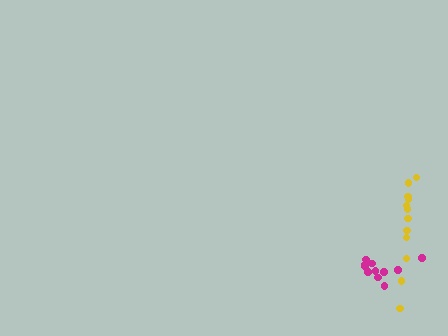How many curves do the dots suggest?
There are 2 distinct paths.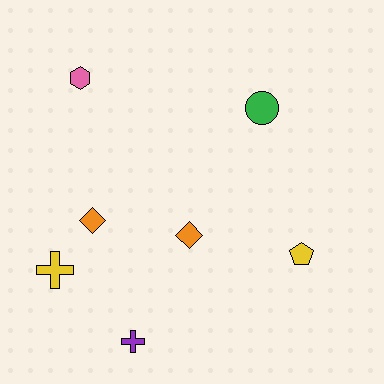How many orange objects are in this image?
There are 2 orange objects.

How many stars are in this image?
There are no stars.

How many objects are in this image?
There are 7 objects.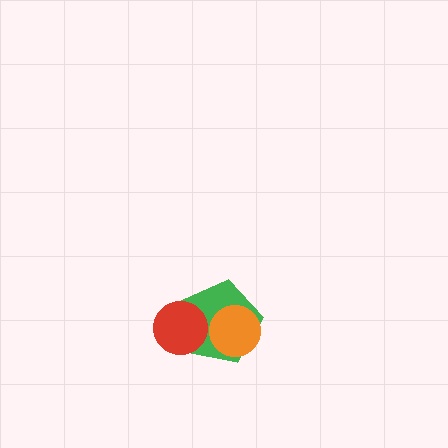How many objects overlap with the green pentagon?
2 objects overlap with the green pentagon.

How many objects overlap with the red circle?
1 object overlaps with the red circle.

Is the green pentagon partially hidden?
Yes, it is partially covered by another shape.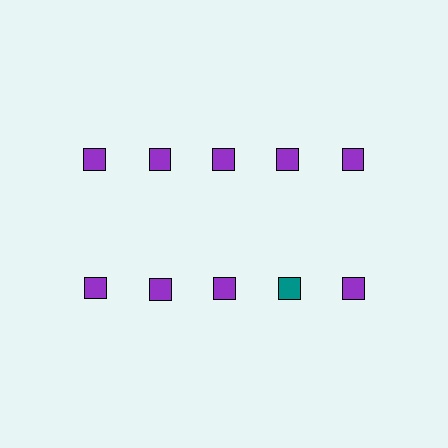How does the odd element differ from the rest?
It has a different color: teal instead of purple.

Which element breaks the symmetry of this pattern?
The teal square in the second row, second from right column breaks the symmetry. All other shapes are purple squares.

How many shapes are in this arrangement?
There are 10 shapes arranged in a grid pattern.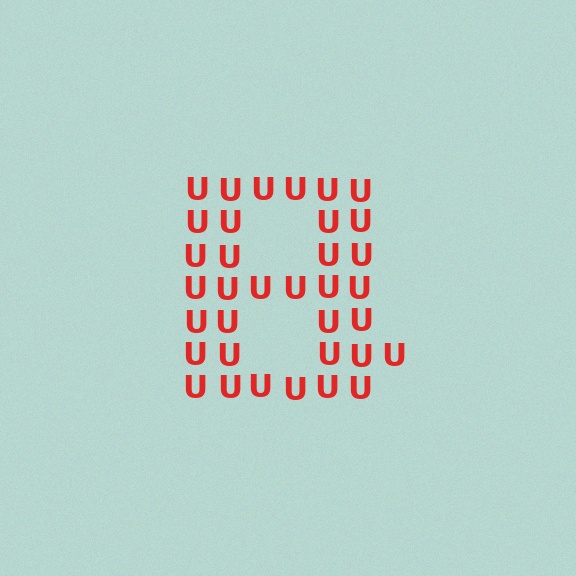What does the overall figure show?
The overall figure shows the letter B.